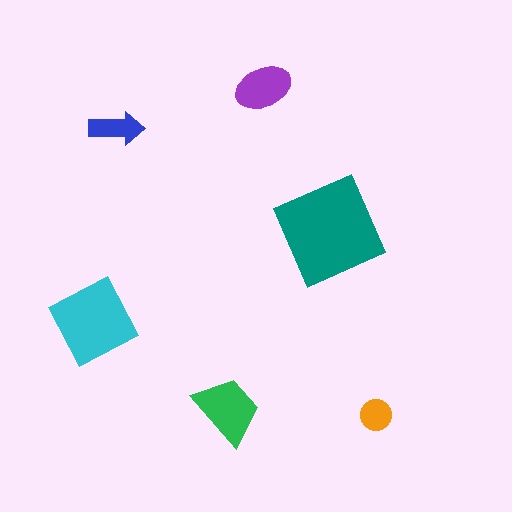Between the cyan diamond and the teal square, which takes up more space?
The teal square.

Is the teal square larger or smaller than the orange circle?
Larger.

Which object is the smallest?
The orange circle.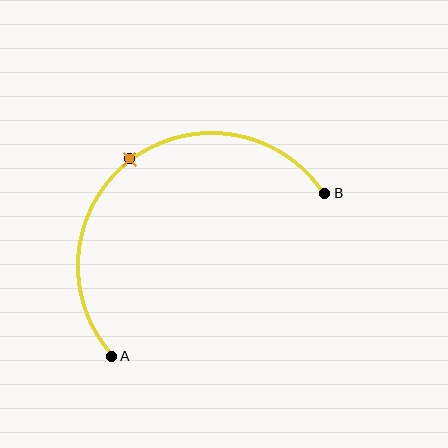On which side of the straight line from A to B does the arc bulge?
The arc bulges above and to the left of the straight line connecting A and B.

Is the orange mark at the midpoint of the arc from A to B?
Yes. The orange mark lies on the arc at equal arc-length from both A and B — it is the arc midpoint.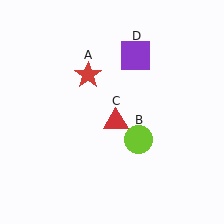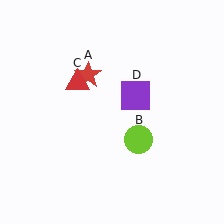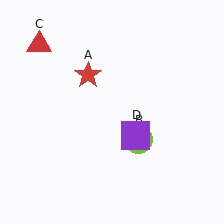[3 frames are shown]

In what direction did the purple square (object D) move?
The purple square (object D) moved down.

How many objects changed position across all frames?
2 objects changed position: red triangle (object C), purple square (object D).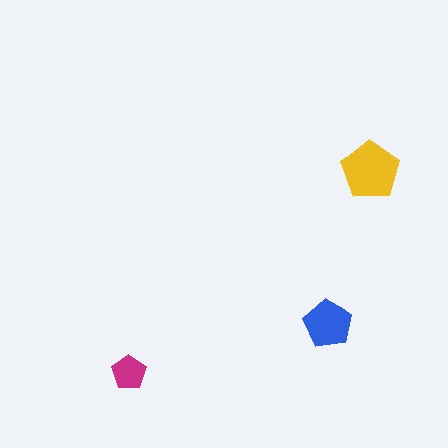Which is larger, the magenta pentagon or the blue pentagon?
The blue one.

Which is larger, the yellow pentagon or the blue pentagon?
The yellow one.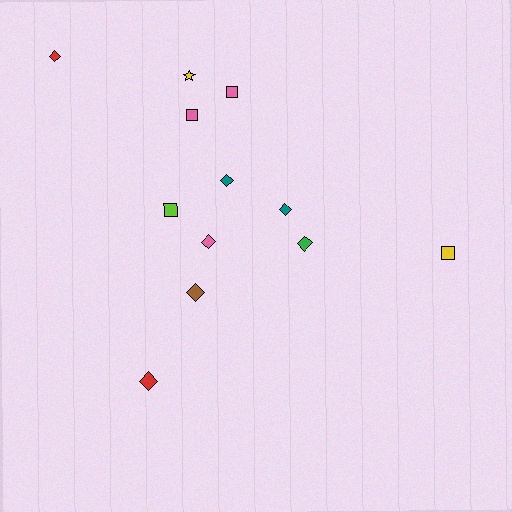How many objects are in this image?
There are 12 objects.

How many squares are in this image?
There are 4 squares.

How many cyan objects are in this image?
There are no cyan objects.